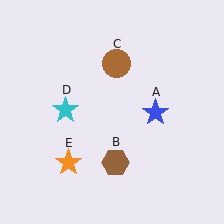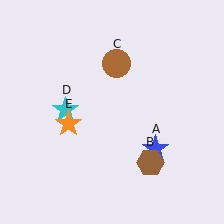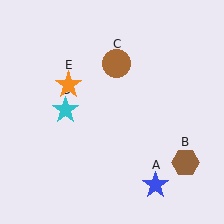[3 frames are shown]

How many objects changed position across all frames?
3 objects changed position: blue star (object A), brown hexagon (object B), orange star (object E).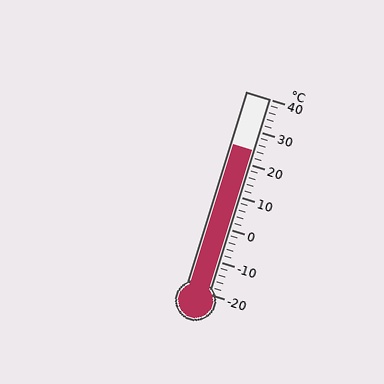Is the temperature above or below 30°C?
The temperature is below 30°C.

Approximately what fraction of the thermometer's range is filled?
The thermometer is filled to approximately 75% of its range.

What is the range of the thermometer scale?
The thermometer scale ranges from -20°C to 40°C.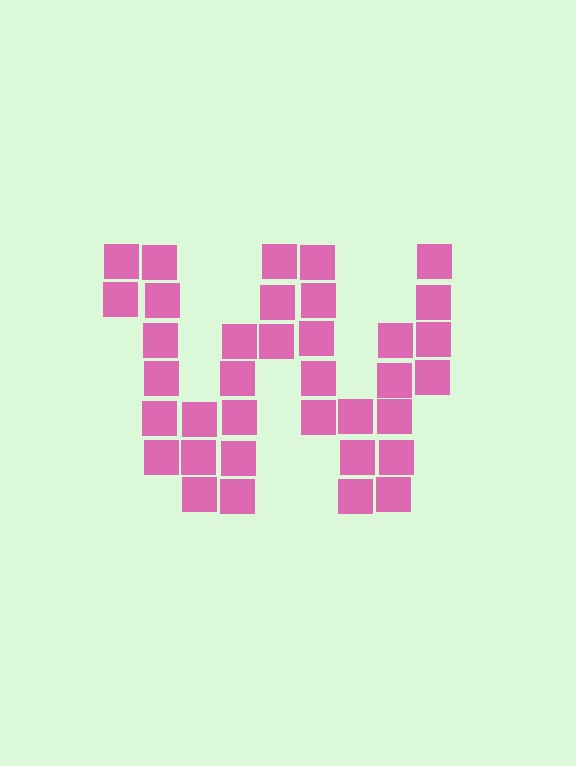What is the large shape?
The large shape is the letter W.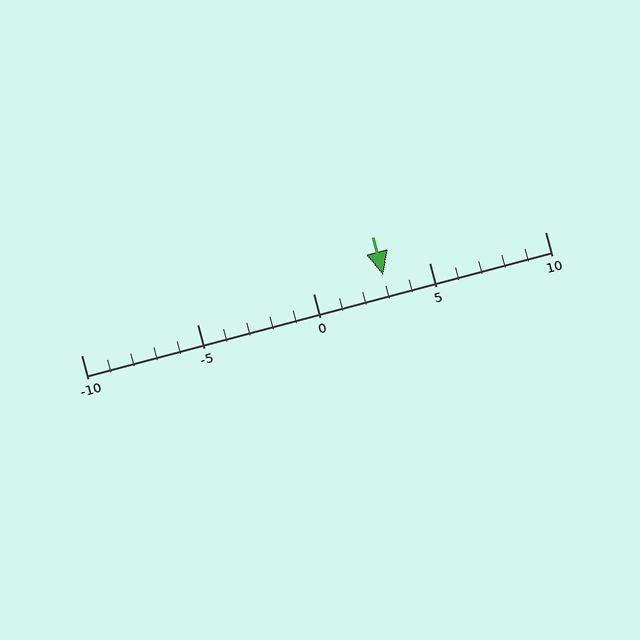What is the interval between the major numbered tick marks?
The major tick marks are spaced 5 units apart.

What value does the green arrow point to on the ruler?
The green arrow points to approximately 3.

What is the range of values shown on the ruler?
The ruler shows values from -10 to 10.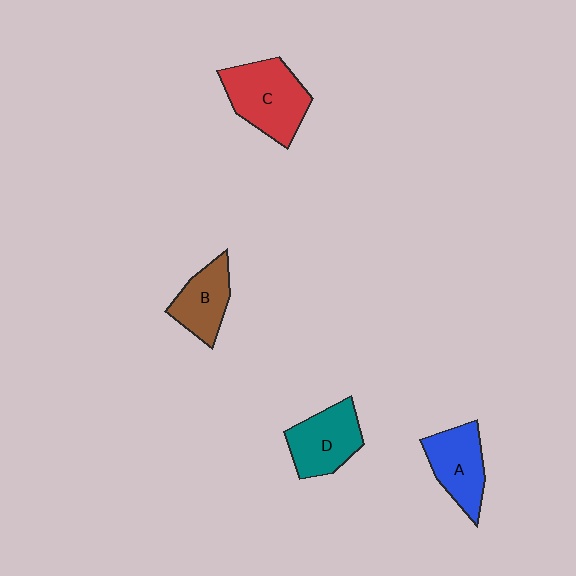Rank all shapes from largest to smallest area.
From largest to smallest: C (red), D (teal), A (blue), B (brown).